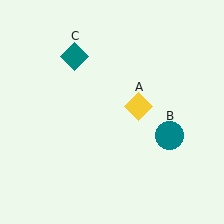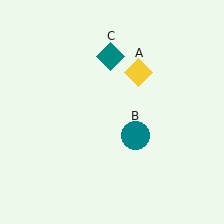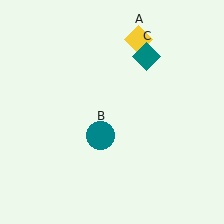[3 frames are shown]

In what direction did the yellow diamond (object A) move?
The yellow diamond (object A) moved up.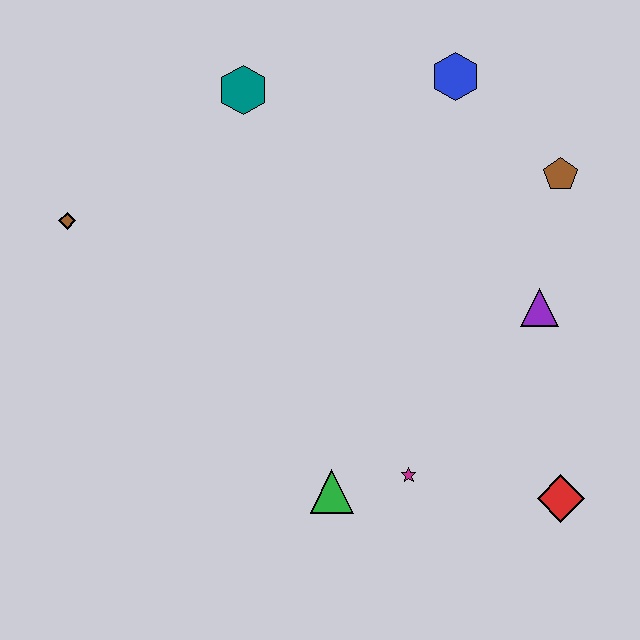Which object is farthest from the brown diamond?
The red diamond is farthest from the brown diamond.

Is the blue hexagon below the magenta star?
No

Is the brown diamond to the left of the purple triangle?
Yes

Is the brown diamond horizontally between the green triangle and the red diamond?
No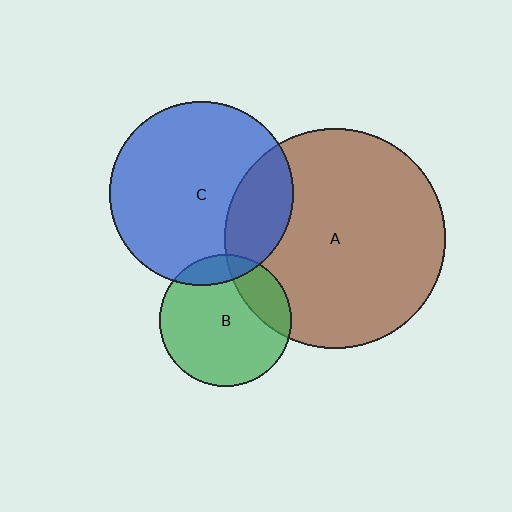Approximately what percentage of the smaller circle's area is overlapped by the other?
Approximately 25%.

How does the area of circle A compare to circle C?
Approximately 1.4 times.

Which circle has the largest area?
Circle A (brown).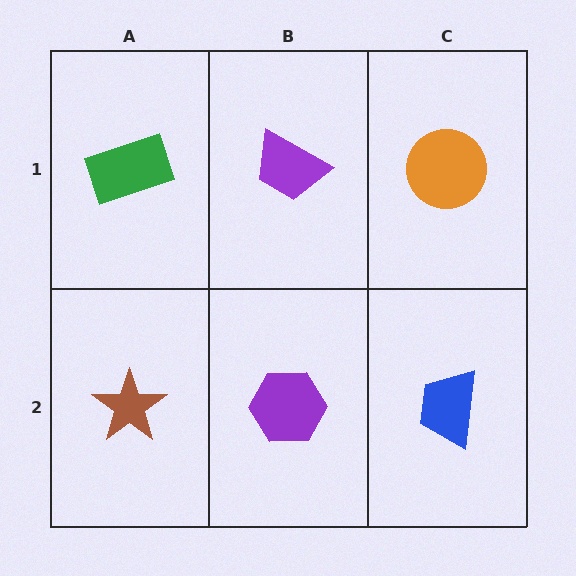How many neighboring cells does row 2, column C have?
2.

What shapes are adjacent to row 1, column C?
A blue trapezoid (row 2, column C), a purple trapezoid (row 1, column B).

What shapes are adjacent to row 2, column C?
An orange circle (row 1, column C), a purple hexagon (row 2, column B).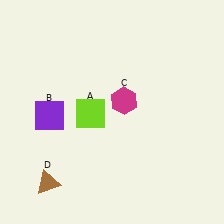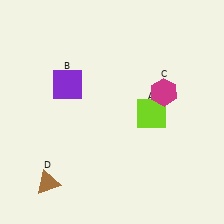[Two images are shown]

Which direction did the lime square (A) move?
The lime square (A) moved right.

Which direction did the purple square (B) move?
The purple square (B) moved up.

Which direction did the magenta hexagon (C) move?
The magenta hexagon (C) moved right.